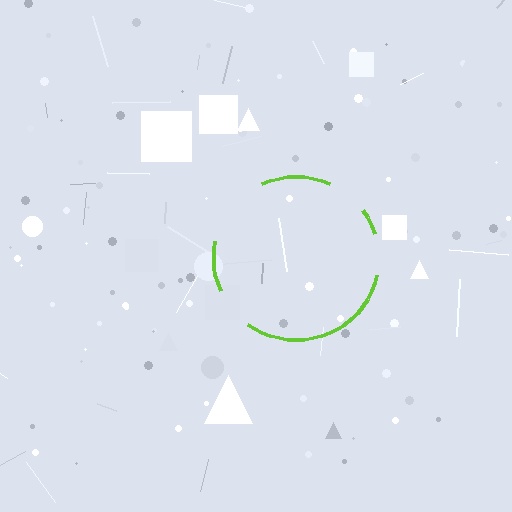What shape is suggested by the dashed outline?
The dashed outline suggests a circle.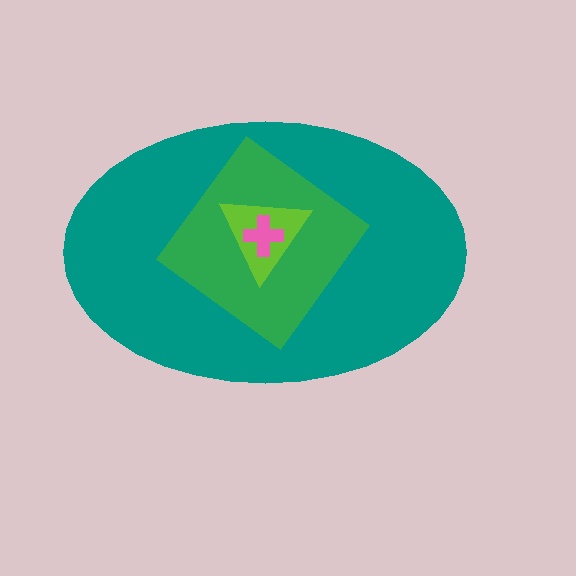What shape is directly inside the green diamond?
The lime triangle.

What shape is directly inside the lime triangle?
The pink cross.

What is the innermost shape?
The pink cross.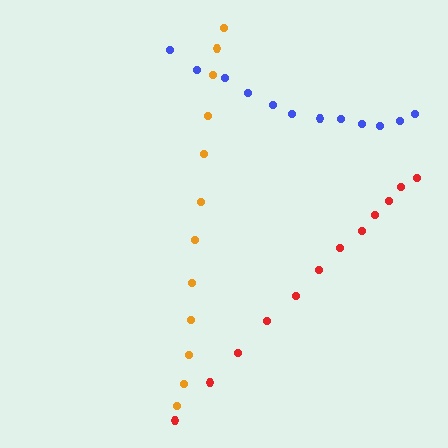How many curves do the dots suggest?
There are 3 distinct paths.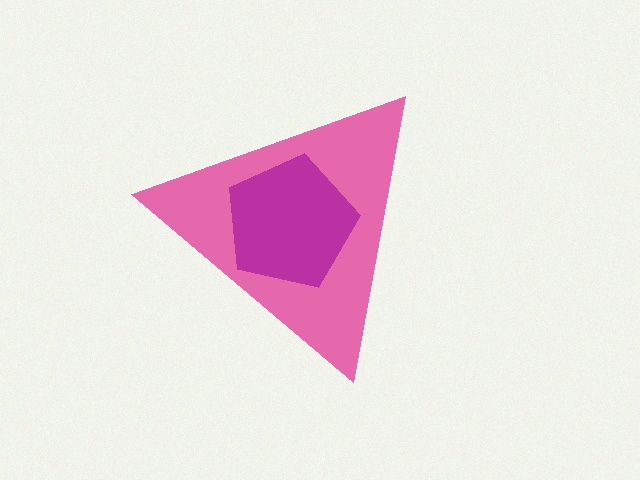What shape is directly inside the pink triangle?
The magenta pentagon.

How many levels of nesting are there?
2.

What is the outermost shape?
The pink triangle.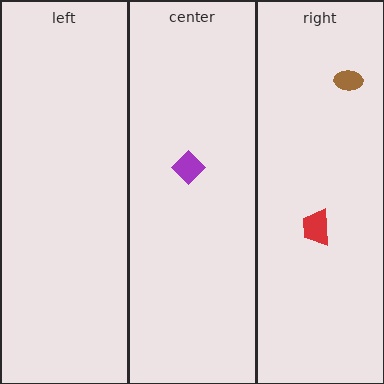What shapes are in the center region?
The purple diamond.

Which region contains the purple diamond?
The center region.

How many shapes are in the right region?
2.